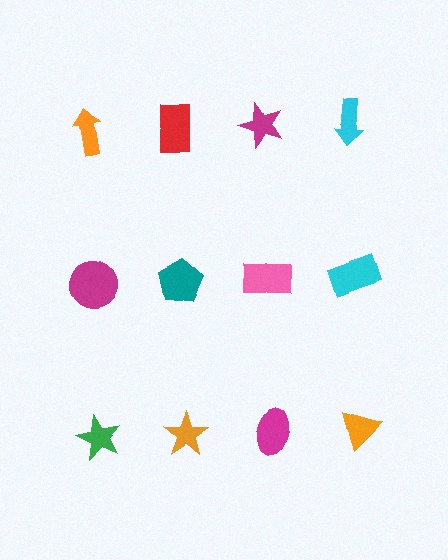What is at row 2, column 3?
A pink rectangle.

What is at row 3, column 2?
An orange star.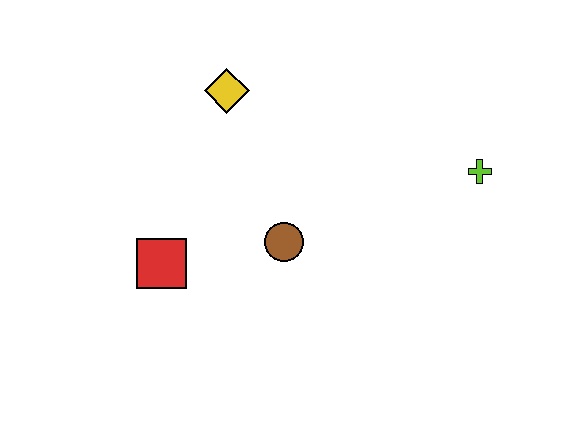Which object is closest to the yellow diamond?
The brown circle is closest to the yellow diamond.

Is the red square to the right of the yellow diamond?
No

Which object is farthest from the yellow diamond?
The lime cross is farthest from the yellow diamond.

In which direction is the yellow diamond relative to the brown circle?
The yellow diamond is above the brown circle.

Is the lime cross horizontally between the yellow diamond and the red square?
No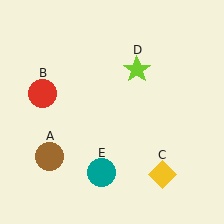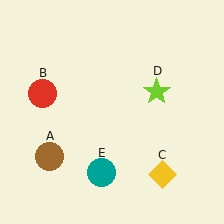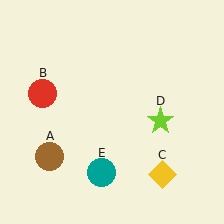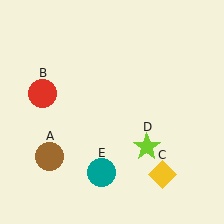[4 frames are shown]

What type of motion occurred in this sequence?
The lime star (object D) rotated clockwise around the center of the scene.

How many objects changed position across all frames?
1 object changed position: lime star (object D).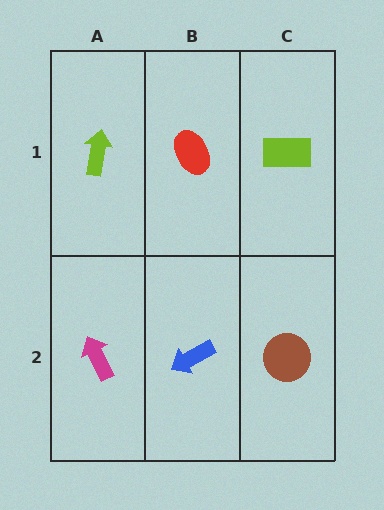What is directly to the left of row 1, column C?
A red ellipse.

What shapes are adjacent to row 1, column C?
A brown circle (row 2, column C), a red ellipse (row 1, column B).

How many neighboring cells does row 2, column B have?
3.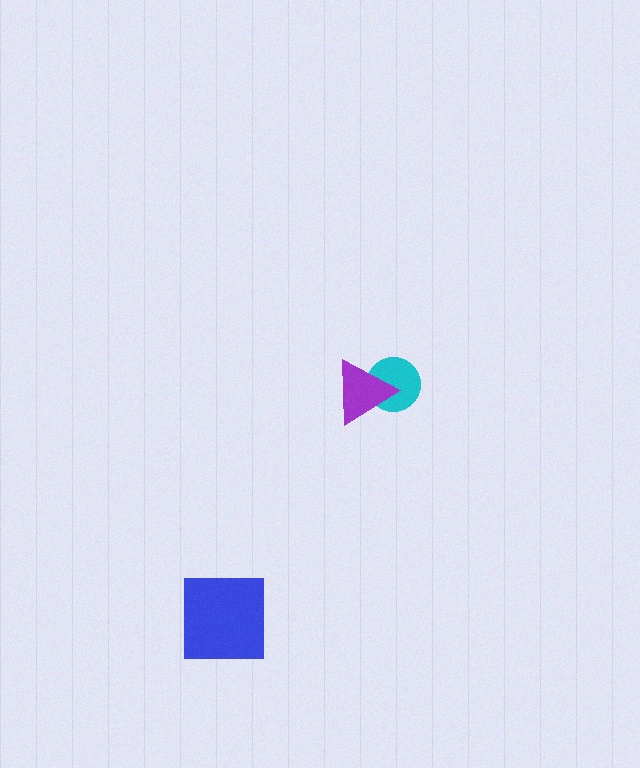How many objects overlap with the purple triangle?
1 object overlaps with the purple triangle.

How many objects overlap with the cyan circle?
1 object overlaps with the cyan circle.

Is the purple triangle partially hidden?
No, no other shape covers it.